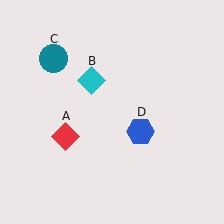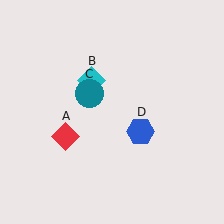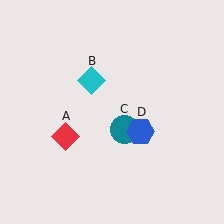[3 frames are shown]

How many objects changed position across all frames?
1 object changed position: teal circle (object C).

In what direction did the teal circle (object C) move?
The teal circle (object C) moved down and to the right.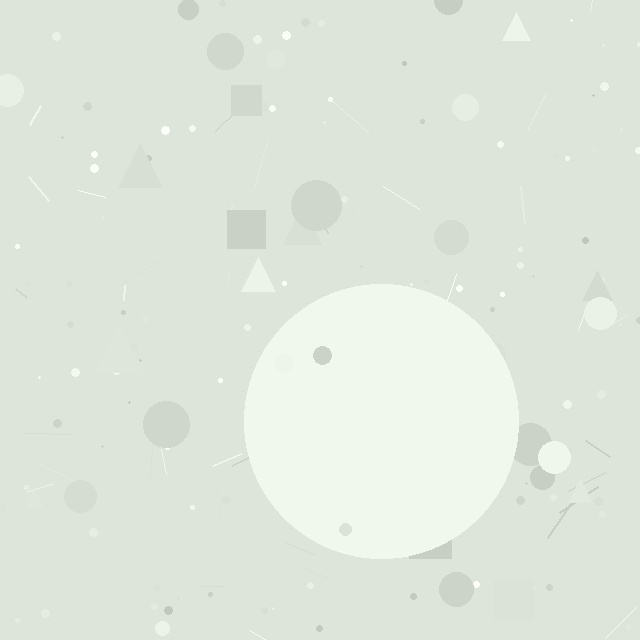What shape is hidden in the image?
A circle is hidden in the image.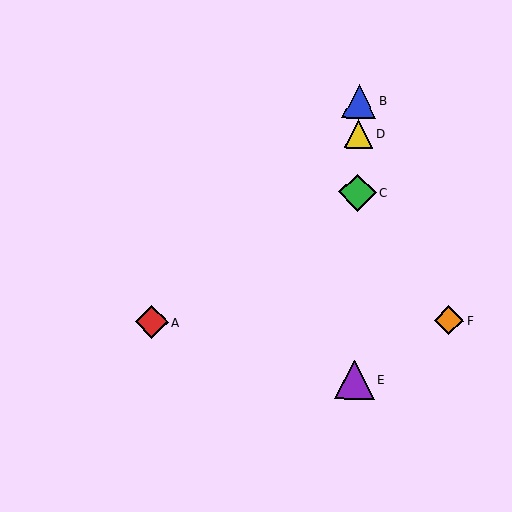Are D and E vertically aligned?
Yes, both are at x≈358.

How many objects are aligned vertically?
4 objects (B, C, D, E) are aligned vertically.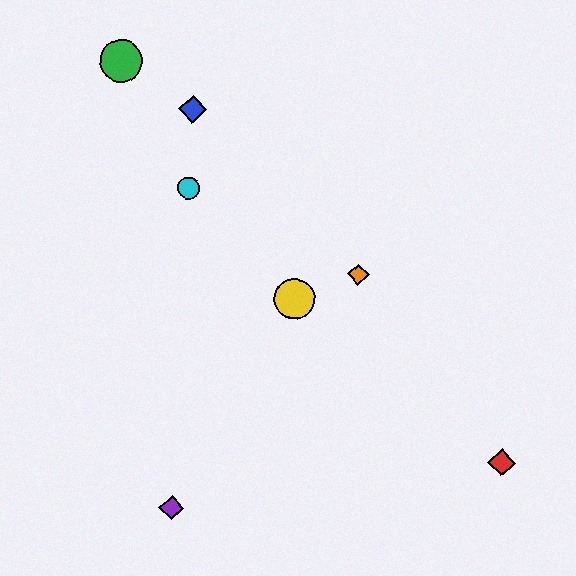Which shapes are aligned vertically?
The blue diamond, the purple diamond, the cyan circle are aligned vertically.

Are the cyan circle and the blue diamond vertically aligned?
Yes, both are at x≈188.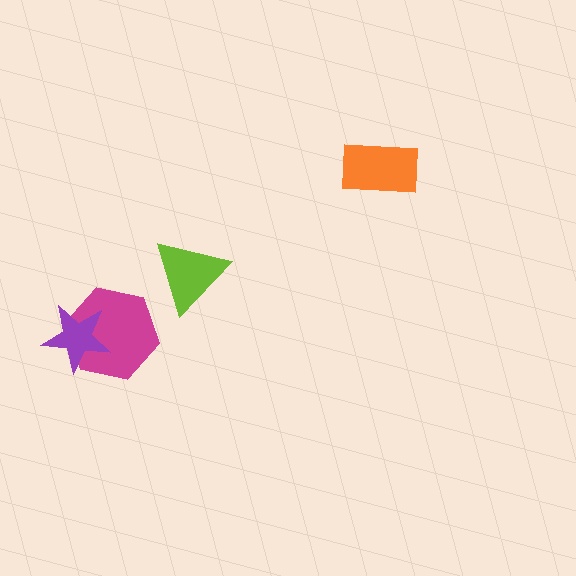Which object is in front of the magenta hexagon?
The purple star is in front of the magenta hexagon.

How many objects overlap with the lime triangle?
0 objects overlap with the lime triangle.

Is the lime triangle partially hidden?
No, no other shape covers it.